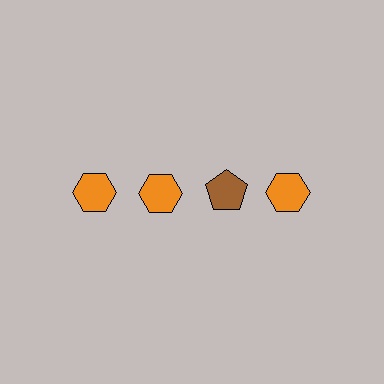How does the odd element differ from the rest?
It differs in both color (brown instead of orange) and shape (pentagon instead of hexagon).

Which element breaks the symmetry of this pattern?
The brown pentagon in the top row, center column breaks the symmetry. All other shapes are orange hexagons.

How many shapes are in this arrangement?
There are 4 shapes arranged in a grid pattern.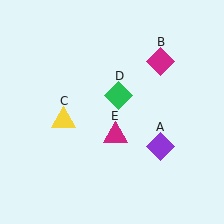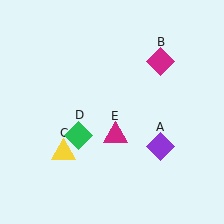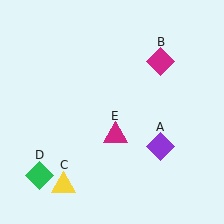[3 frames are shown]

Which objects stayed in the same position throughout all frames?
Purple diamond (object A) and magenta diamond (object B) and magenta triangle (object E) remained stationary.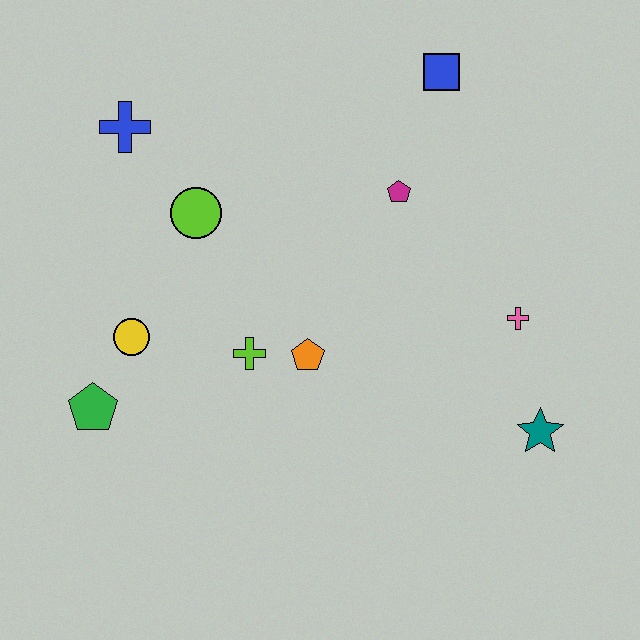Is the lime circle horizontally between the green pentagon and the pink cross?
Yes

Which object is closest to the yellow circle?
The green pentagon is closest to the yellow circle.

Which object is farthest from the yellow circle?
The teal star is farthest from the yellow circle.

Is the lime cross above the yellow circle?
No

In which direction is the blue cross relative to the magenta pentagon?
The blue cross is to the left of the magenta pentagon.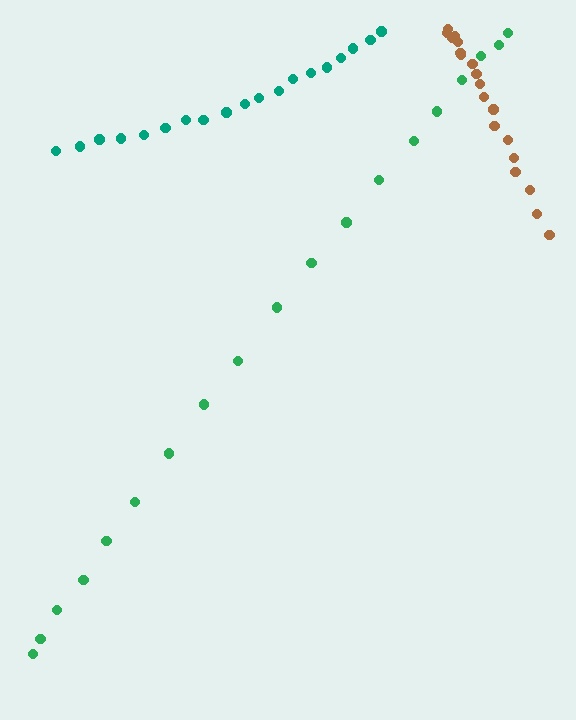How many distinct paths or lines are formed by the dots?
There are 3 distinct paths.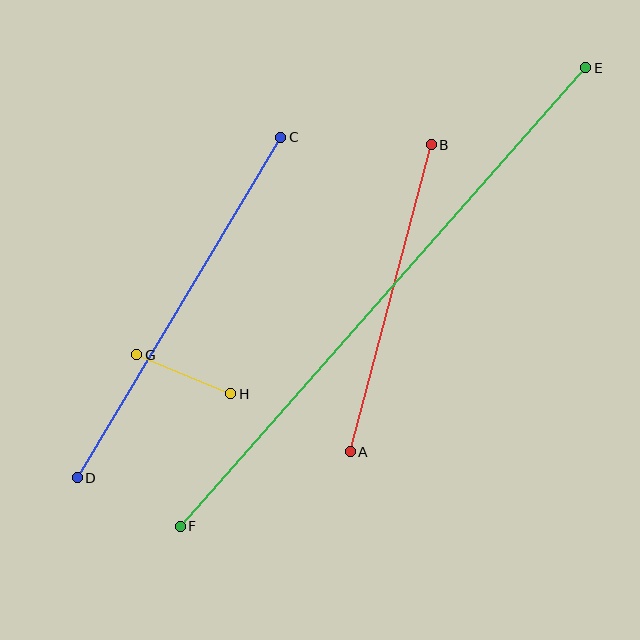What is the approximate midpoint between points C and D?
The midpoint is at approximately (179, 307) pixels.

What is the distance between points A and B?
The distance is approximately 317 pixels.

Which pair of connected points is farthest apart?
Points E and F are farthest apart.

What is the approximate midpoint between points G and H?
The midpoint is at approximately (184, 374) pixels.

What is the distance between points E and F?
The distance is approximately 613 pixels.